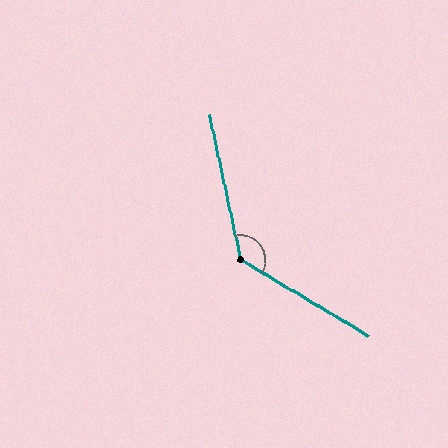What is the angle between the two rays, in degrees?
Approximately 133 degrees.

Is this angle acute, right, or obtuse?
It is obtuse.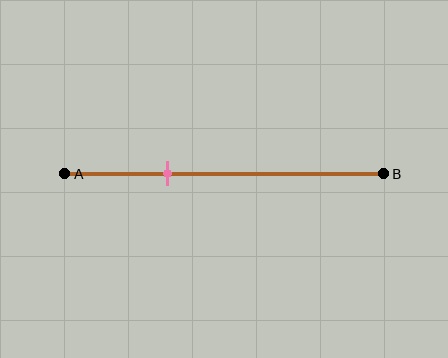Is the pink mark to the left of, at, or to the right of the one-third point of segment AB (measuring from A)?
The pink mark is approximately at the one-third point of segment AB.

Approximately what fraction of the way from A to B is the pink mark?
The pink mark is approximately 30% of the way from A to B.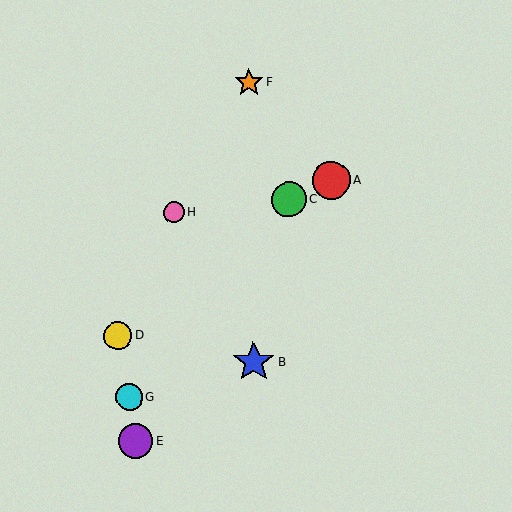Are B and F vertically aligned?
Yes, both are at x≈254.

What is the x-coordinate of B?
Object B is at x≈254.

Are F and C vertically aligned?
No, F is at x≈249 and C is at x≈289.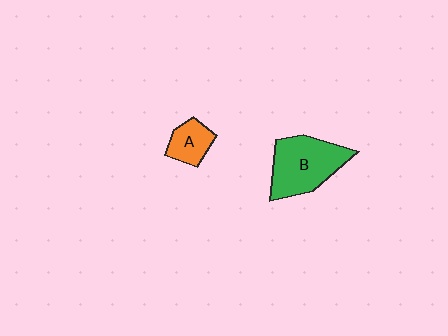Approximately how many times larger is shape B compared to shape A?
Approximately 2.3 times.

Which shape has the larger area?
Shape B (green).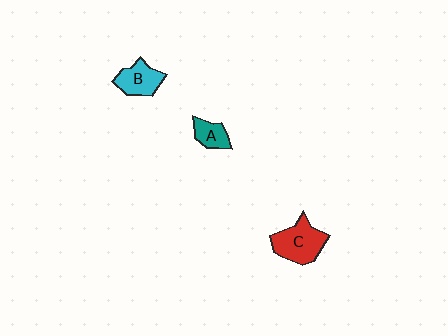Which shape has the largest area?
Shape C (red).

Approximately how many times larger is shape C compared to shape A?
Approximately 2.0 times.